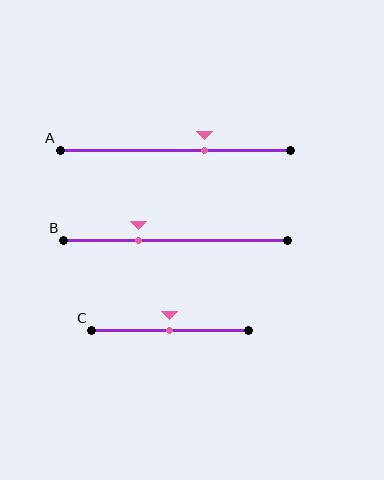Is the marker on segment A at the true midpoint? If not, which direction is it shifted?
No, the marker on segment A is shifted to the right by about 13% of the segment length.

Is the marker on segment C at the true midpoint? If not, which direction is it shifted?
Yes, the marker on segment C is at the true midpoint.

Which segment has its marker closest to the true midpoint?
Segment C has its marker closest to the true midpoint.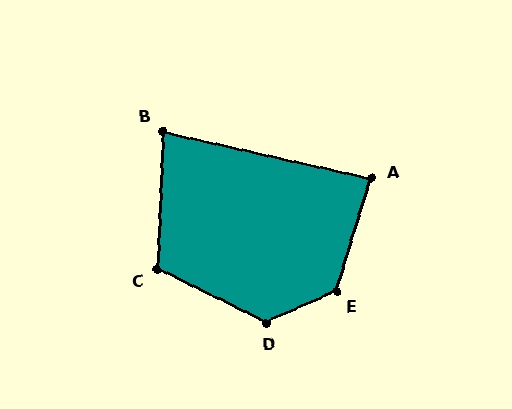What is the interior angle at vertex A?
Approximately 85 degrees (approximately right).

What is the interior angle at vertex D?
Approximately 130 degrees (obtuse).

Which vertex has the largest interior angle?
E, at approximately 131 degrees.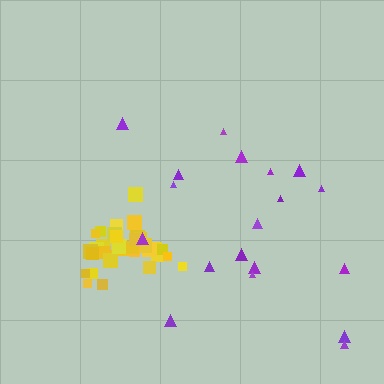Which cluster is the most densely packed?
Yellow.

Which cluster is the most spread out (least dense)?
Purple.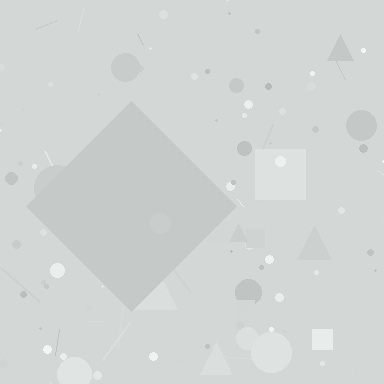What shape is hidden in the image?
A diamond is hidden in the image.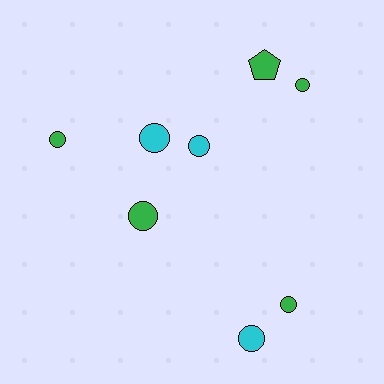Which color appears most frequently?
Green, with 5 objects.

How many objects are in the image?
There are 8 objects.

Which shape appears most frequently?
Circle, with 7 objects.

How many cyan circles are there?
There are 3 cyan circles.